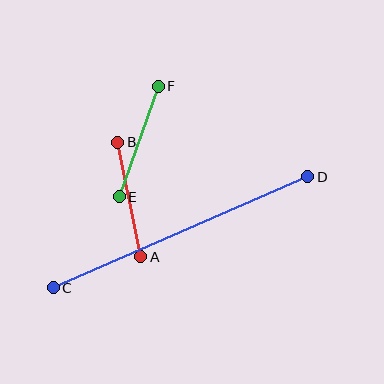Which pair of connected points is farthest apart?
Points C and D are farthest apart.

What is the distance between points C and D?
The distance is approximately 278 pixels.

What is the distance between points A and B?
The distance is approximately 117 pixels.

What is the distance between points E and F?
The distance is approximately 117 pixels.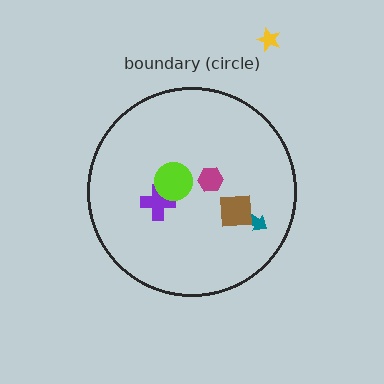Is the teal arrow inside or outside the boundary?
Inside.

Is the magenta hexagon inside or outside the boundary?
Inside.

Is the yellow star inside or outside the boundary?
Outside.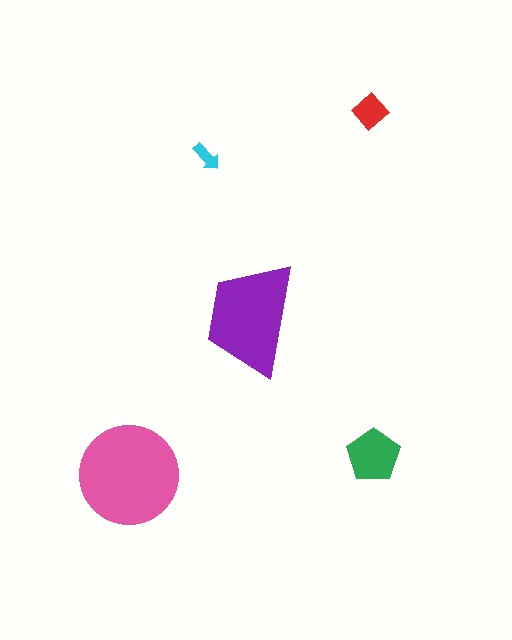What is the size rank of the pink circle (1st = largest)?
1st.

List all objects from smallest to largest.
The cyan arrow, the red diamond, the green pentagon, the purple trapezoid, the pink circle.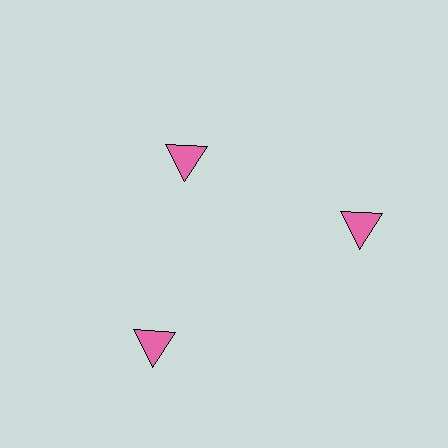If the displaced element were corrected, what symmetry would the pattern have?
It would have 3-fold rotational symmetry — the pattern would map onto itself every 120 degrees.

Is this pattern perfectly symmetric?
No. The 3 pink triangles are arranged in a ring, but one element near the 11 o'clock position is pulled inward toward the center, breaking the 3-fold rotational symmetry.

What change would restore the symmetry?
The symmetry would be restored by moving it outward, back onto the ring so that all 3 triangles sit at equal angles and equal distance from the center.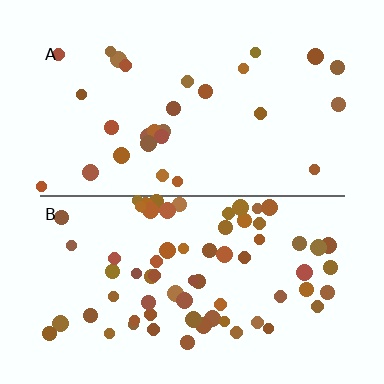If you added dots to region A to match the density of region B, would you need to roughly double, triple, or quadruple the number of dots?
Approximately double.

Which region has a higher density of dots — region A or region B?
B (the bottom).